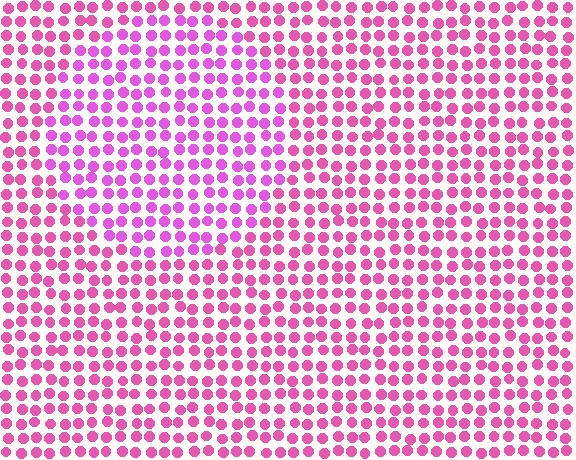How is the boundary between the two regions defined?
The boundary is defined purely by a slight shift in hue (about 22 degrees). Spacing, size, and orientation are identical on both sides.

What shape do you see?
I see a circle.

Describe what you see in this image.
The image is filled with small pink elements in a uniform arrangement. A circle-shaped region is visible where the elements are tinted to a slightly different hue, forming a subtle color boundary.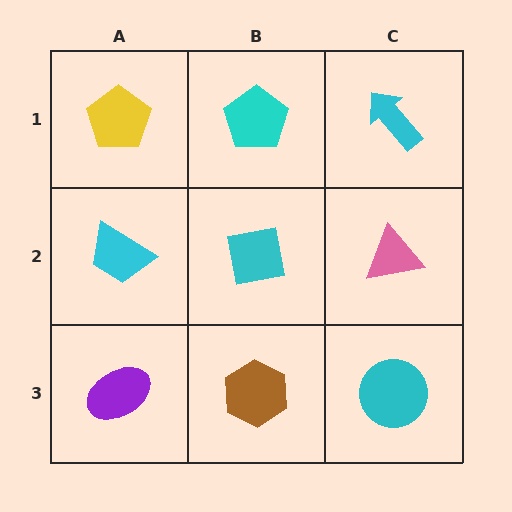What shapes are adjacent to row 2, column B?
A cyan pentagon (row 1, column B), a brown hexagon (row 3, column B), a cyan trapezoid (row 2, column A), a pink triangle (row 2, column C).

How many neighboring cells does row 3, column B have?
3.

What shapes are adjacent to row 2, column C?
A cyan arrow (row 1, column C), a cyan circle (row 3, column C), a cyan square (row 2, column B).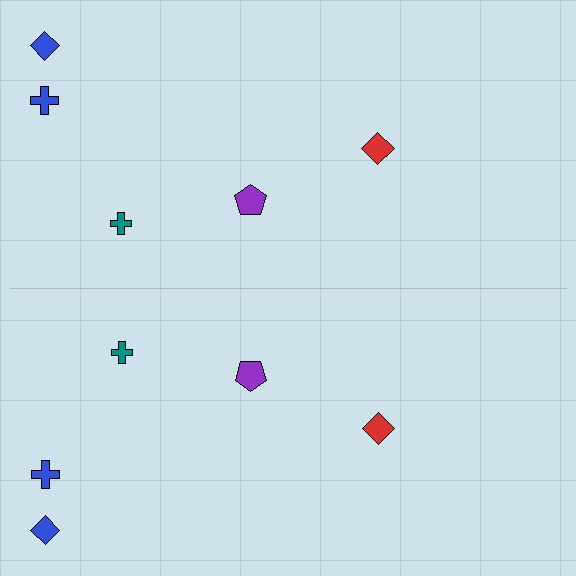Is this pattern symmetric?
Yes, this pattern has bilateral (reflection) symmetry.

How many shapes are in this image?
There are 10 shapes in this image.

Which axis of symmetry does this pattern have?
The pattern has a horizontal axis of symmetry running through the center of the image.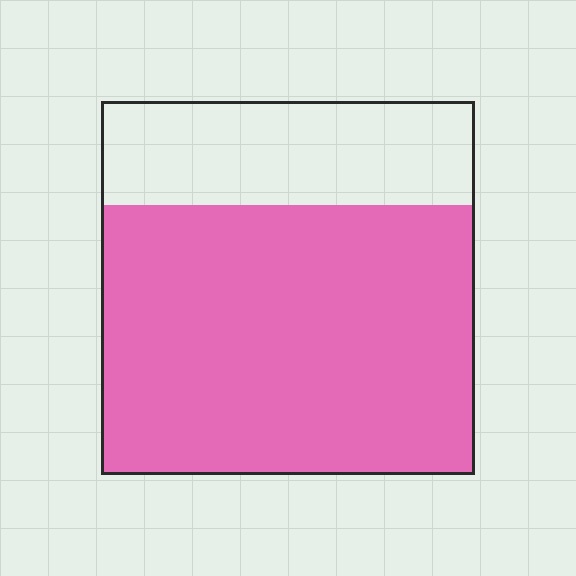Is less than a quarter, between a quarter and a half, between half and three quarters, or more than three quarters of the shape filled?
Between half and three quarters.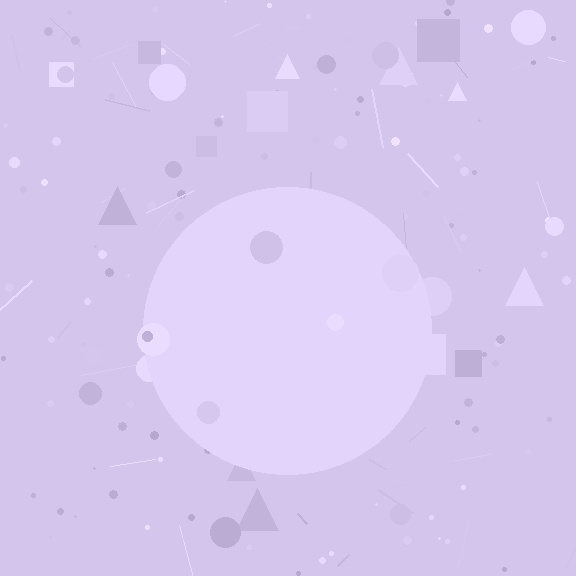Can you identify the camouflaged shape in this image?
The camouflaged shape is a circle.